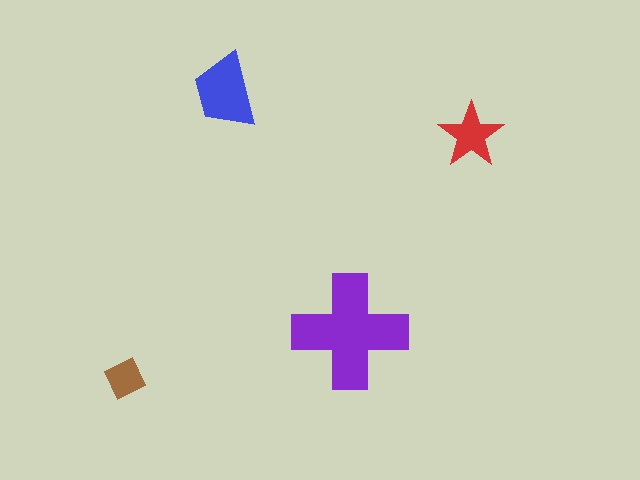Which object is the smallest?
The brown diamond.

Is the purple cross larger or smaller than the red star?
Larger.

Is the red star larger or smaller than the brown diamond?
Larger.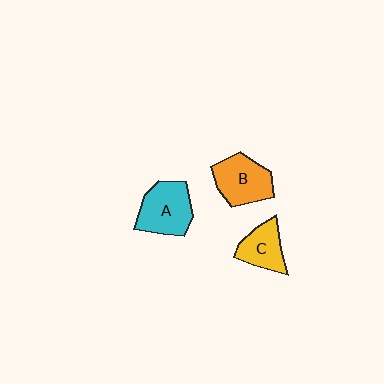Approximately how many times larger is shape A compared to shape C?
Approximately 1.4 times.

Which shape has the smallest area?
Shape C (yellow).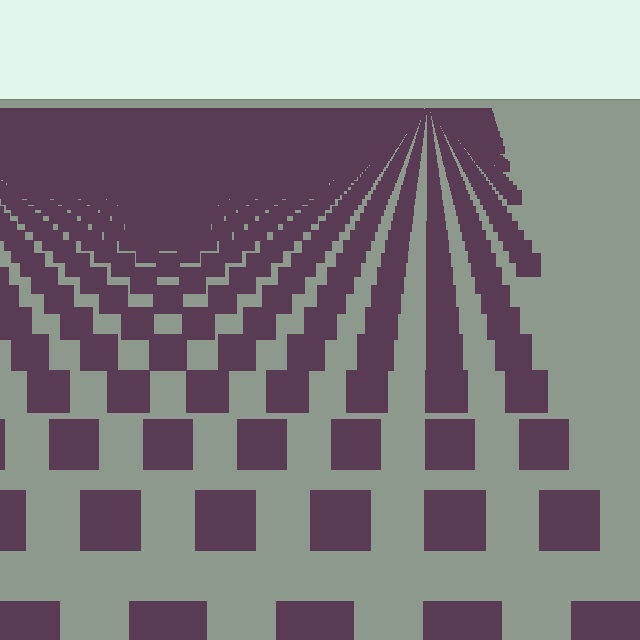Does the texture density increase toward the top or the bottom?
Density increases toward the top.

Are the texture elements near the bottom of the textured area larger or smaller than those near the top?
Larger. Near the bottom, elements are closer to the viewer and appear at a bigger on-screen size.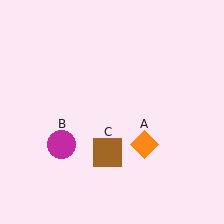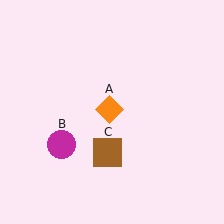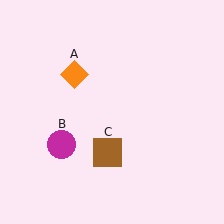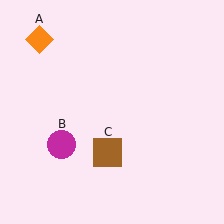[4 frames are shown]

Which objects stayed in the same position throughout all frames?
Magenta circle (object B) and brown square (object C) remained stationary.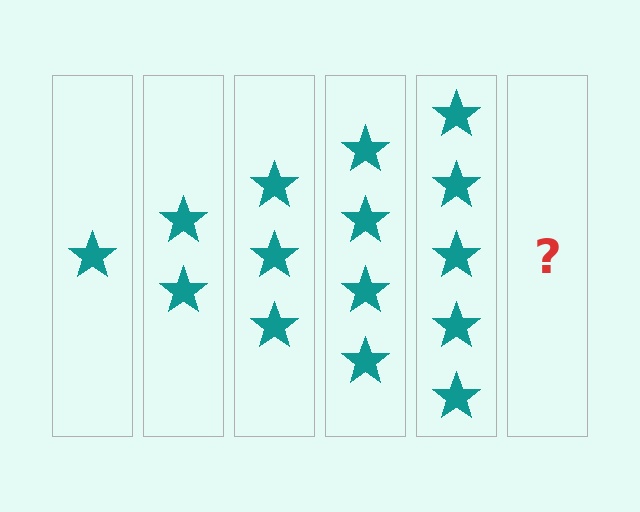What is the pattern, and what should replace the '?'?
The pattern is that each step adds one more star. The '?' should be 6 stars.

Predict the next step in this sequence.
The next step is 6 stars.